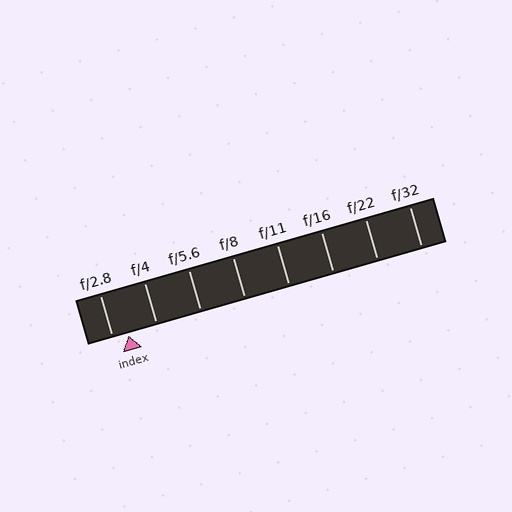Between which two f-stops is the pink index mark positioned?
The index mark is between f/2.8 and f/4.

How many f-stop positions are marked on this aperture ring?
There are 8 f-stop positions marked.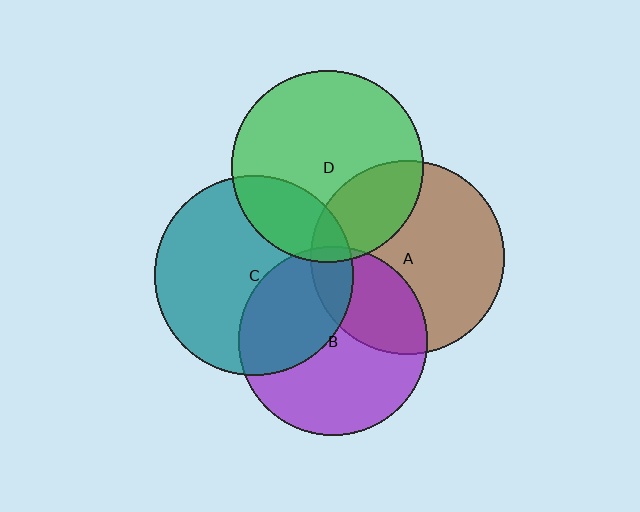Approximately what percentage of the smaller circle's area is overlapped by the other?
Approximately 40%.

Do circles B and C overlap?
Yes.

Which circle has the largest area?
Circle C (teal).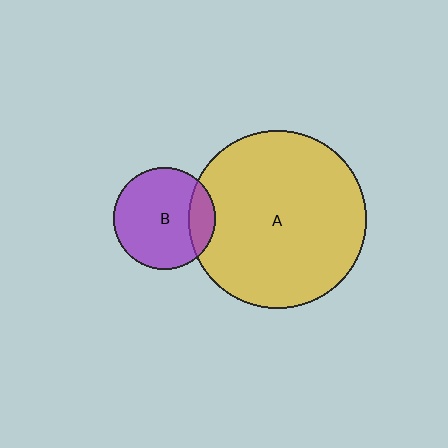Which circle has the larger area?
Circle A (yellow).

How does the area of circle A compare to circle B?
Approximately 3.1 times.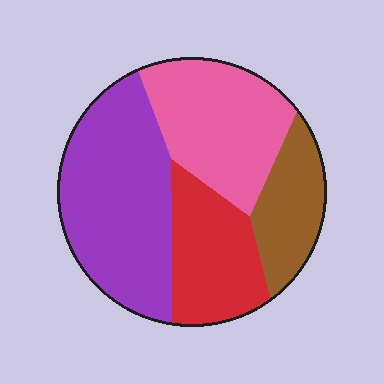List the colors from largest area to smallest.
From largest to smallest: purple, pink, red, brown.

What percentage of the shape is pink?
Pink takes up about one quarter (1/4) of the shape.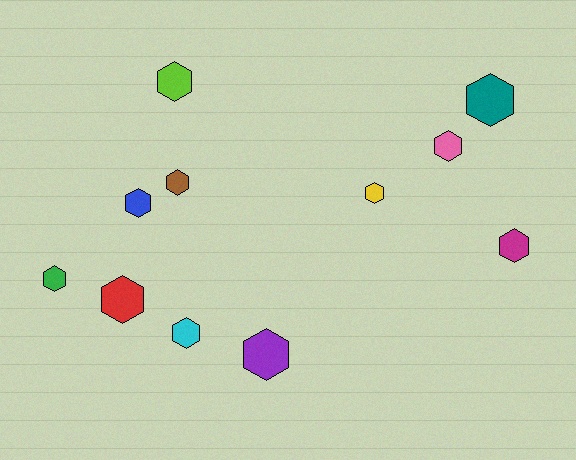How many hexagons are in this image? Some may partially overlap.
There are 11 hexagons.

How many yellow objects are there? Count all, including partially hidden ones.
There is 1 yellow object.